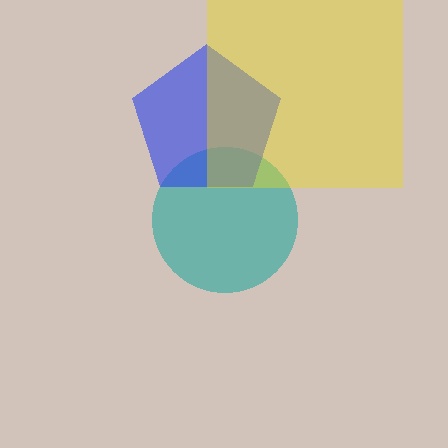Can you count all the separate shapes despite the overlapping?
Yes, there are 3 separate shapes.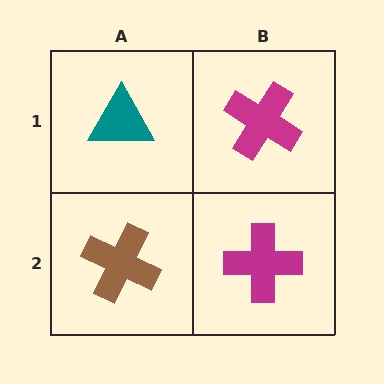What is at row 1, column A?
A teal triangle.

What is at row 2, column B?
A magenta cross.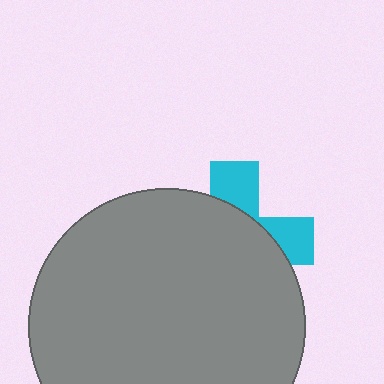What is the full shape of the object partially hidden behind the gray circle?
The partially hidden object is a cyan cross.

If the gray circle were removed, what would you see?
You would see the complete cyan cross.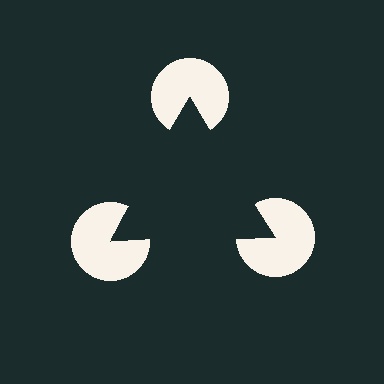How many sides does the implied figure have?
3 sides.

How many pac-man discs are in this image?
There are 3 — one at each vertex of the illusory triangle.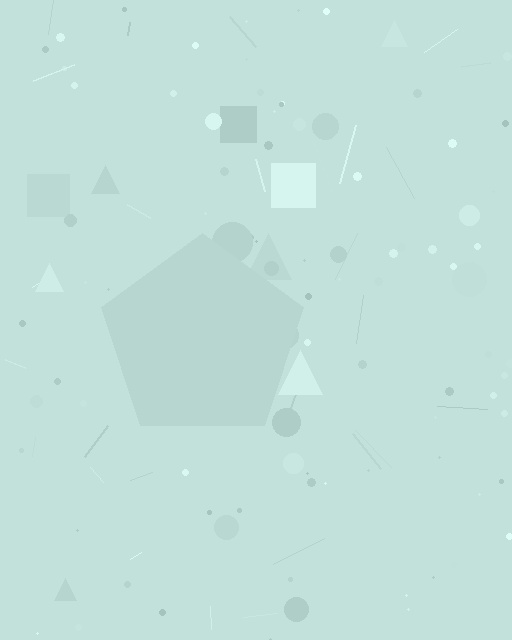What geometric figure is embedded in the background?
A pentagon is embedded in the background.